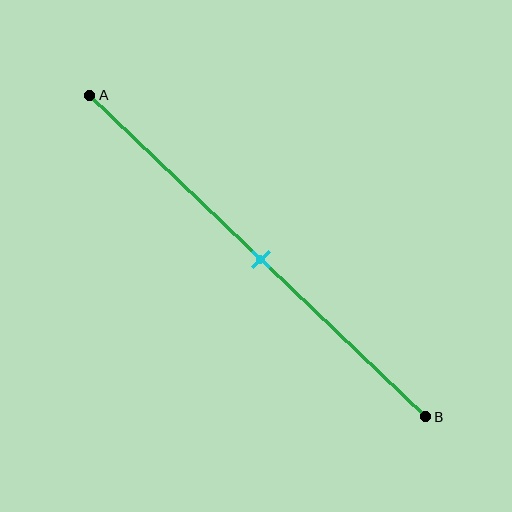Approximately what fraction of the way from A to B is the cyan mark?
The cyan mark is approximately 50% of the way from A to B.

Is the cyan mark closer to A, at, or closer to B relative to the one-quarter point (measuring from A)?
The cyan mark is closer to point B than the one-quarter point of segment AB.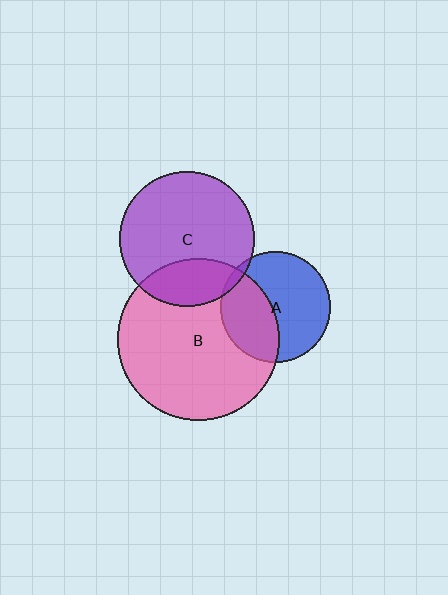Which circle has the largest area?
Circle B (pink).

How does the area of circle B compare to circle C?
Approximately 1.4 times.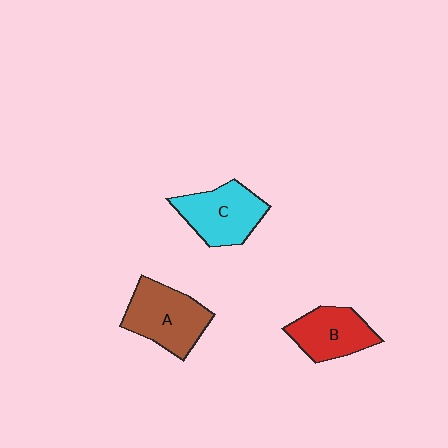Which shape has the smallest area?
Shape B (red).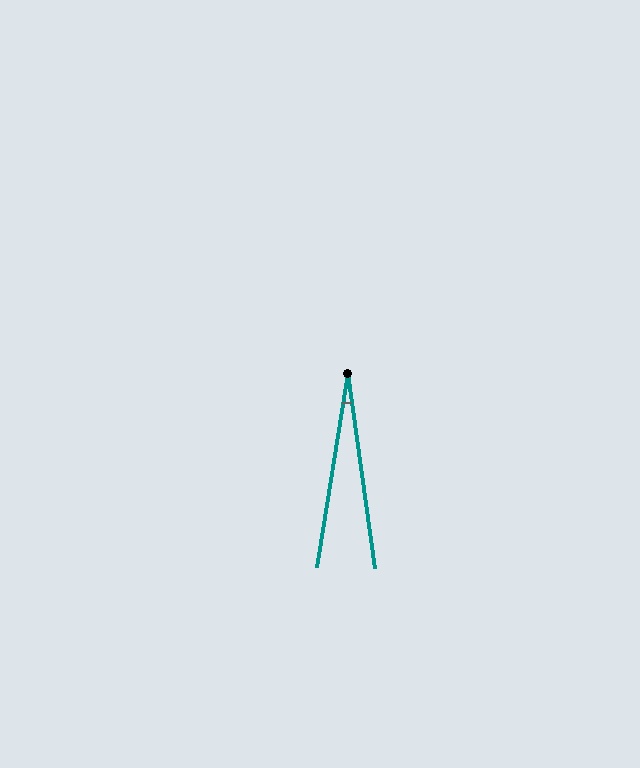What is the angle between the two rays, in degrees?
Approximately 17 degrees.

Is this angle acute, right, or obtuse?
It is acute.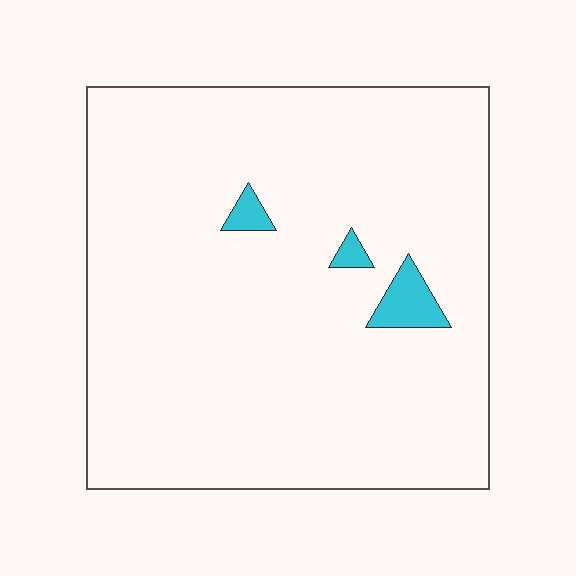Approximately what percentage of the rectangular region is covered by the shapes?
Approximately 5%.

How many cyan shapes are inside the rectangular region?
3.